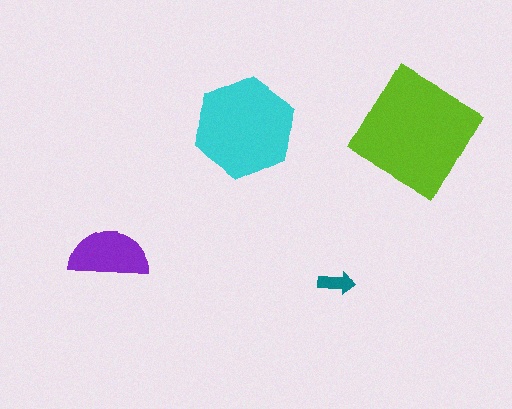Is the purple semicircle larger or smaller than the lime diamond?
Smaller.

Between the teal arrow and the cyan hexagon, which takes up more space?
The cyan hexagon.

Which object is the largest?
The lime diamond.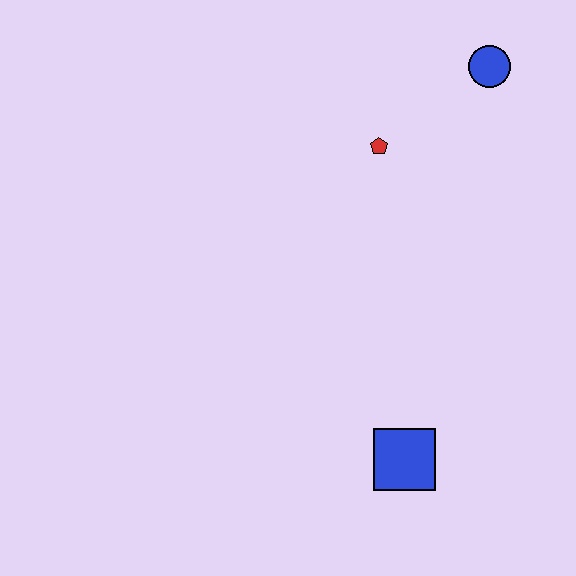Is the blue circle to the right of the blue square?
Yes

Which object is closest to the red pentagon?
The blue circle is closest to the red pentagon.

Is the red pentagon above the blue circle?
No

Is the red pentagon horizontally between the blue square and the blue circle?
No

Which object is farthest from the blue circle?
The blue square is farthest from the blue circle.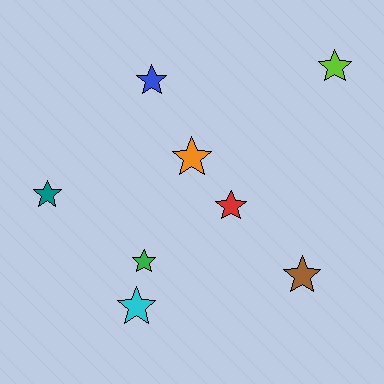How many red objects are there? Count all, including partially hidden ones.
There is 1 red object.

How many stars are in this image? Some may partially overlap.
There are 8 stars.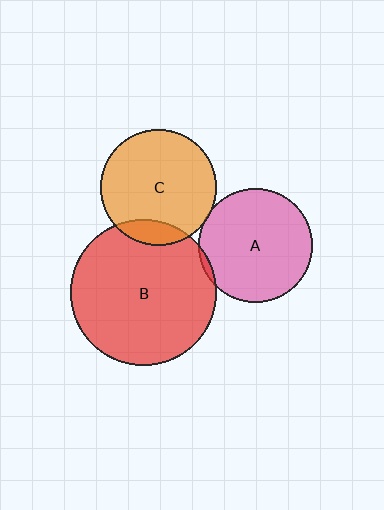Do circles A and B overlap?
Yes.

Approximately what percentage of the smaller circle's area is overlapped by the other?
Approximately 5%.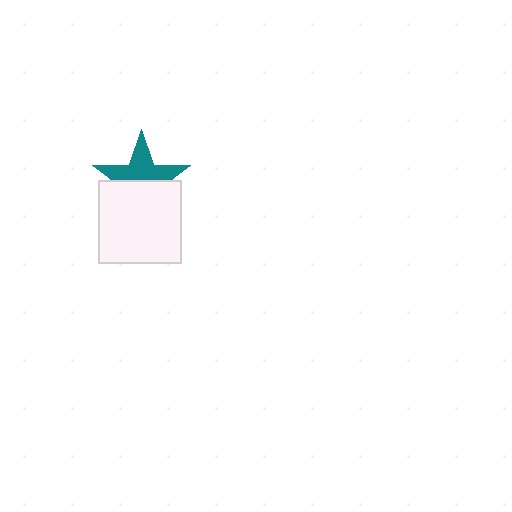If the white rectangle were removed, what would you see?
You would see the complete teal star.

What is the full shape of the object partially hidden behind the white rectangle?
The partially hidden object is a teal star.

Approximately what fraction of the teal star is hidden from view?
Roughly 50% of the teal star is hidden behind the white rectangle.